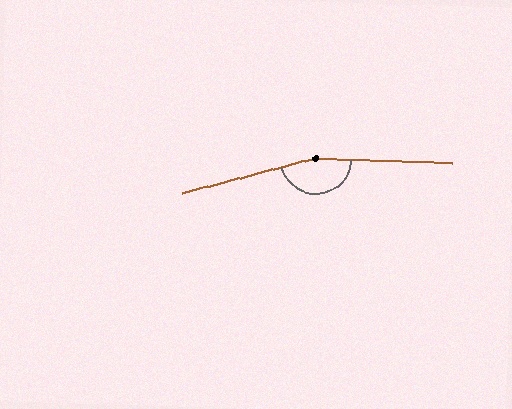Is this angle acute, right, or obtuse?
It is obtuse.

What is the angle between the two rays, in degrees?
Approximately 163 degrees.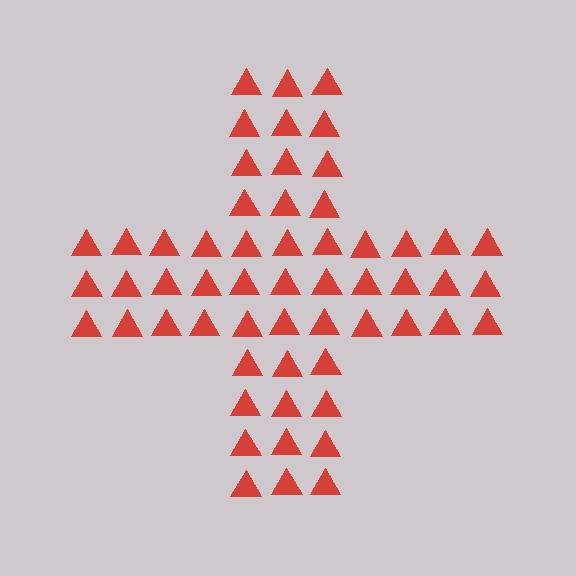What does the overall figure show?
The overall figure shows a cross.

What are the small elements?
The small elements are triangles.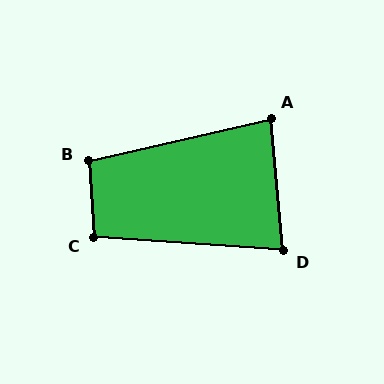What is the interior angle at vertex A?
Approximately 82 degrees (acute).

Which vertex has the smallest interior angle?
D, at approximately 81 degrees.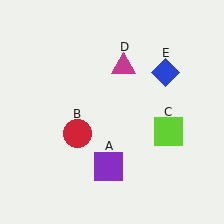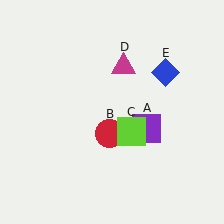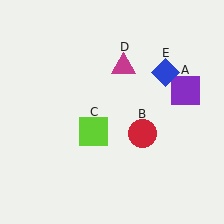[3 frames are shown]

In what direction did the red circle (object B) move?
The red circle (object B) moved right.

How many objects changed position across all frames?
3 objects changed position: purple square (object A), red circle (object B), lime square (object C).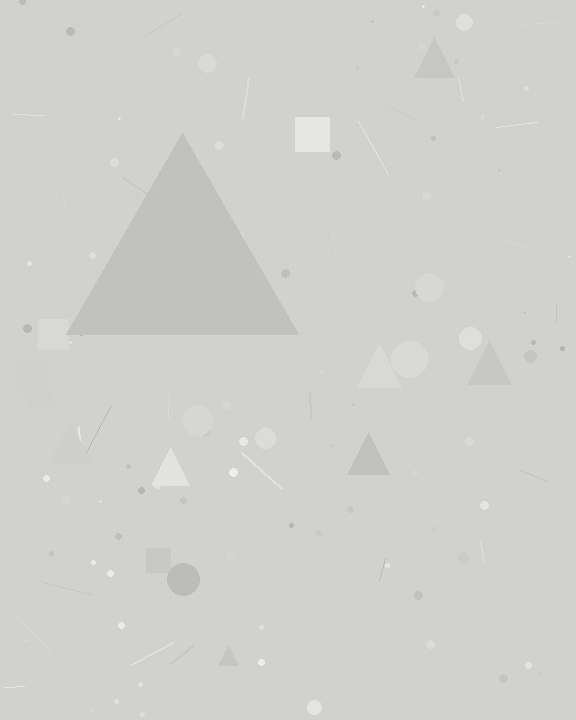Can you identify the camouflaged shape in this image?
The camouflaged shape is a triangle.